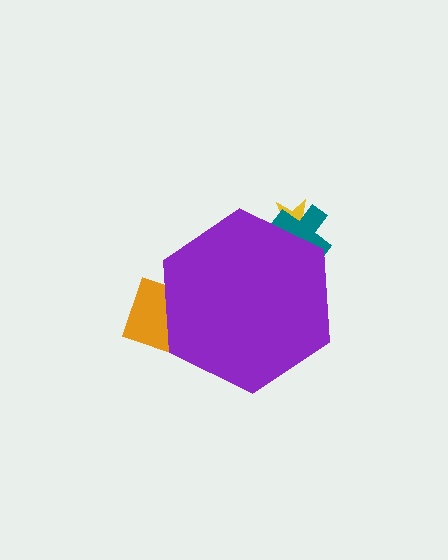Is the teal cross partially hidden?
Yes, the teal cross is partially hidden behind the purple hexagon.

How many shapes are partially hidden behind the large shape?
3 shapes are partially hidden.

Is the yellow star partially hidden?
Yes, the yellow star is partially hidden behind the purple hexagon.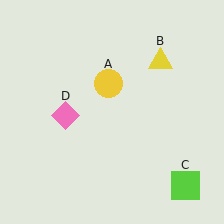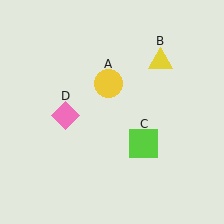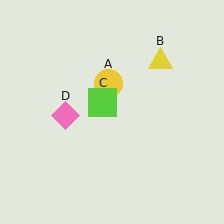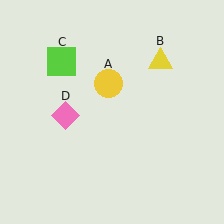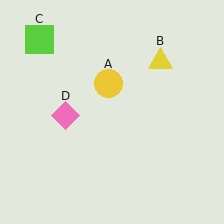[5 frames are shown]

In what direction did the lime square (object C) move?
The lime square (object C) moved up and to the left.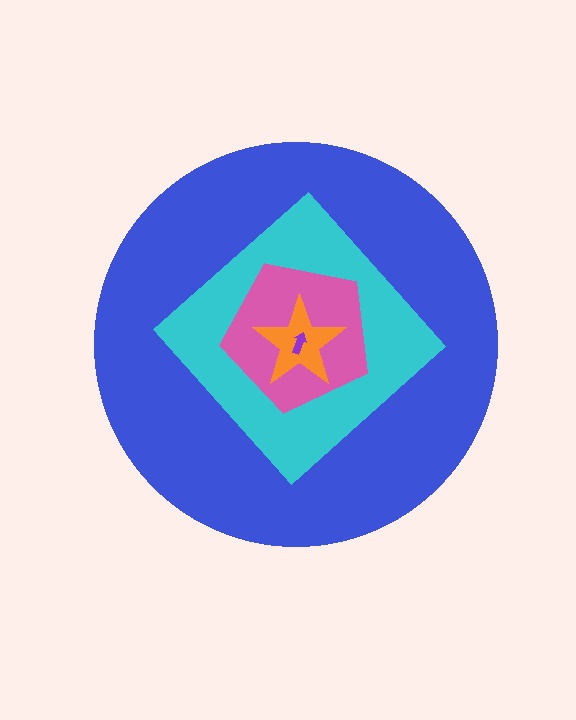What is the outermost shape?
The blue circle.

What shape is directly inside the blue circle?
The cyan diamond.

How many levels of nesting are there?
5.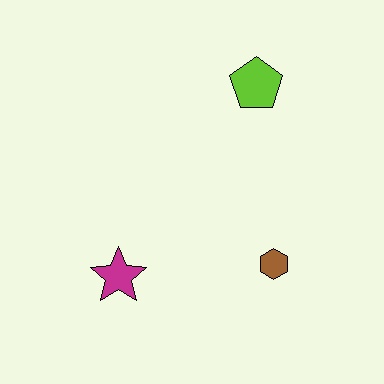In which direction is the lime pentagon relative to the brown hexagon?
The lime pentagon is above the brown hexagon.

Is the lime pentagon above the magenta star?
Yes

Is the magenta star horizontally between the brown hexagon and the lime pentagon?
No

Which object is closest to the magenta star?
The brown hexagon is closest to the magenta star.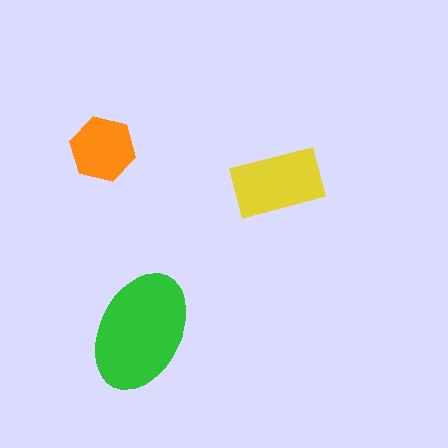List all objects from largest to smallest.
The green ellipse, the yellow rectangle, the orange hexagon.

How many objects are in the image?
There are 3 objects in the image.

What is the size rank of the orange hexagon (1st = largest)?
3rd.